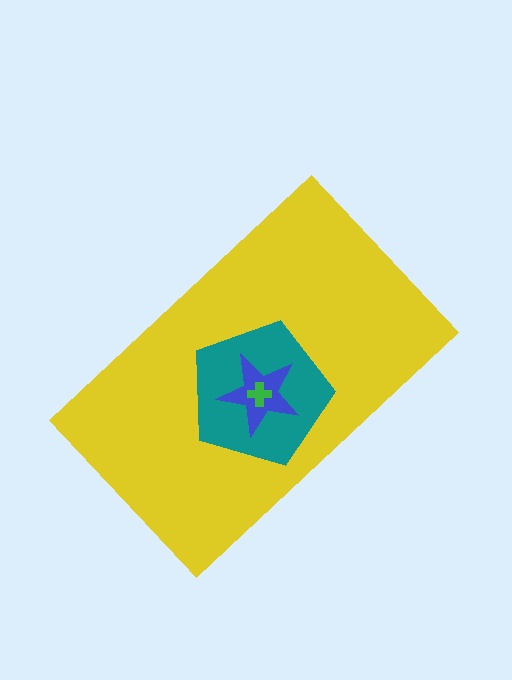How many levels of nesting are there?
4.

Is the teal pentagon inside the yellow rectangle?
Yes.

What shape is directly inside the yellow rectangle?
The teal pentagon.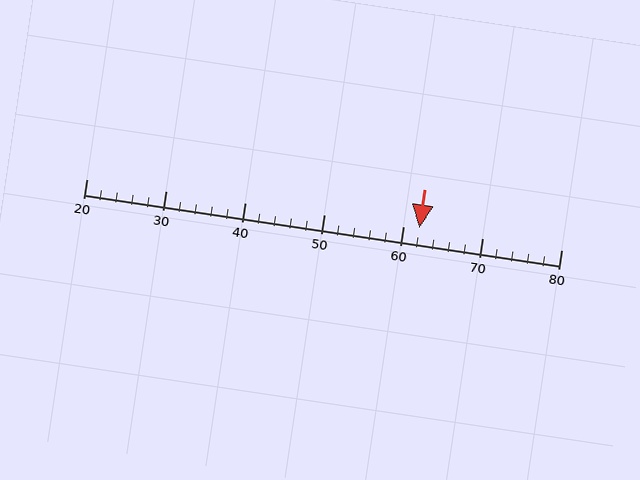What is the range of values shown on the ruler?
The ruler shows values from 20 to 80.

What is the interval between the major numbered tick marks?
The major tick marks are spaced 10 units apart.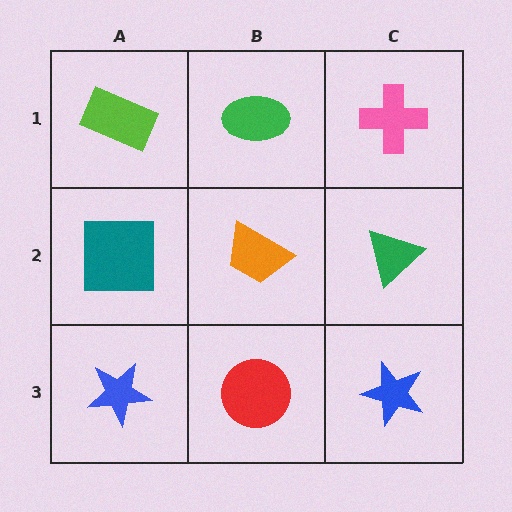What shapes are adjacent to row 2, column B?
A green ellipse (row 1, column B), a red circle (row 3, column B), a teal square (row 2, column A), a green triangle (row 2, column C).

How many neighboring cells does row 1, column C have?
2.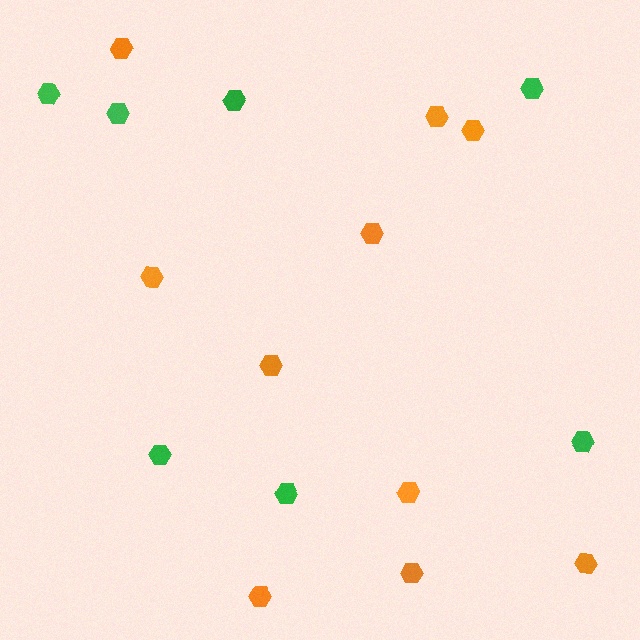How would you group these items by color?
There are 2 groups: one group of green hexagons (7) and one group of orange hexagons (10).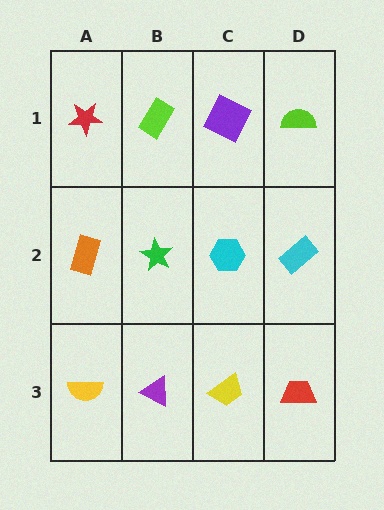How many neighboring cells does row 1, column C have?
3.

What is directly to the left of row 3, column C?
A purple triangle.